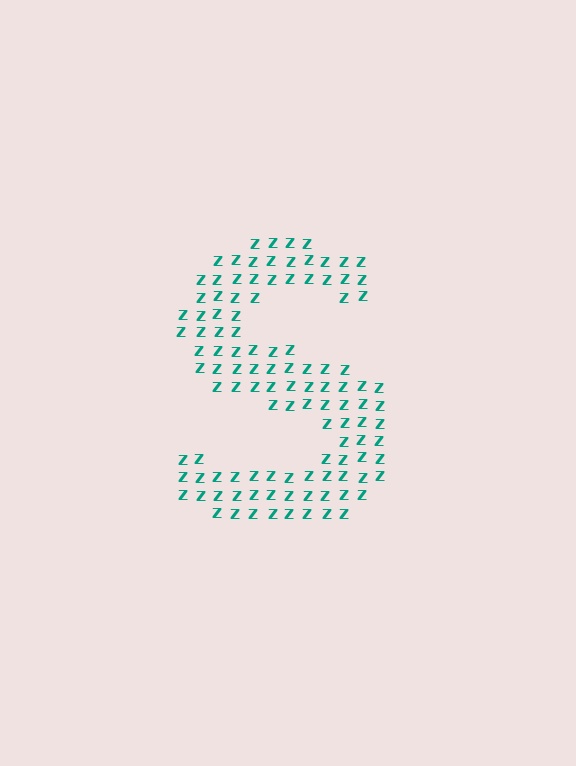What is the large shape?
The large shape is the letter S.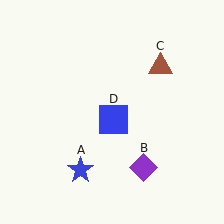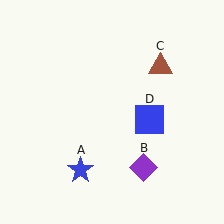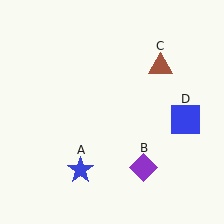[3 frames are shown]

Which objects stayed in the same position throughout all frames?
Blue star (object A) and purple diamond (object B) and brown triangle (object C) remained stationary.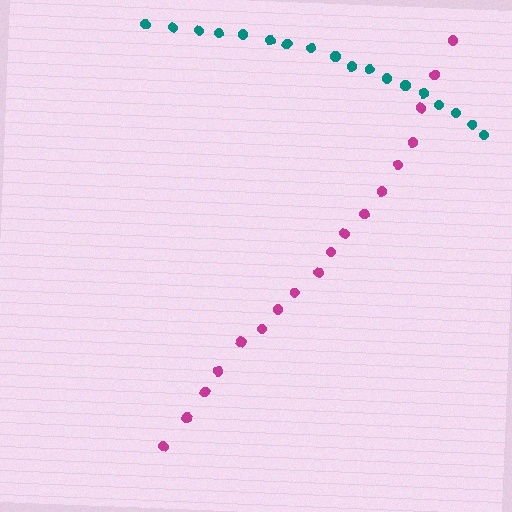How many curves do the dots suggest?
There are 2 distinct paths.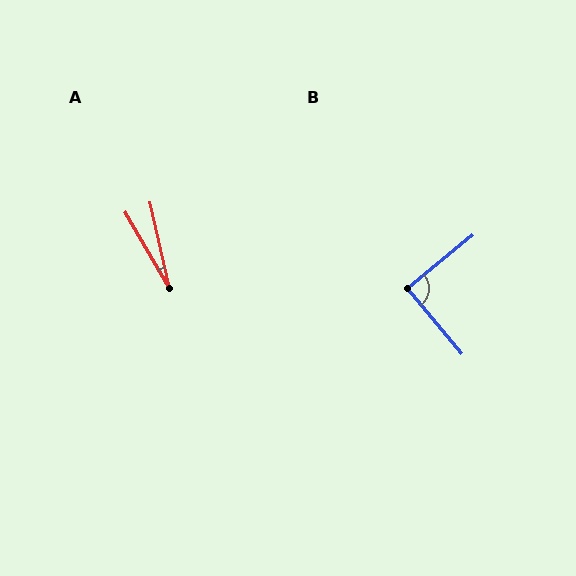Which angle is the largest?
B, at approximately 89 degrees.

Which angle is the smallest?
A, at approximately 17 degrees.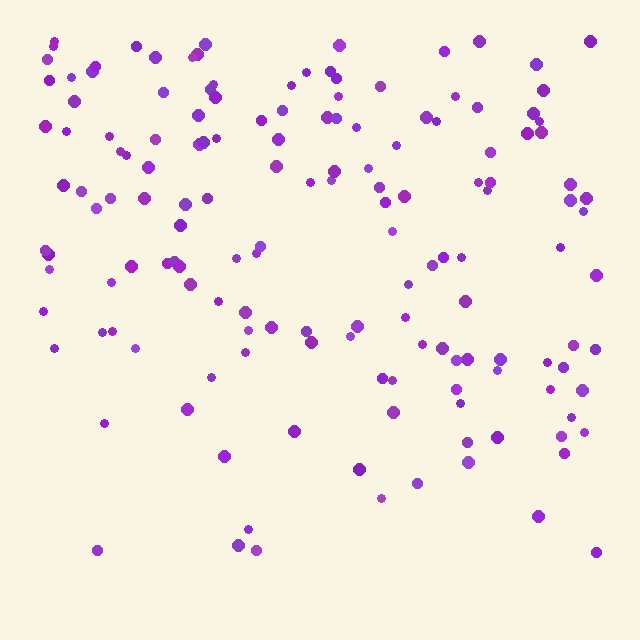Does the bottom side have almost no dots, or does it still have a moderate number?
Still a moderate number, just noticeably fewer than the top.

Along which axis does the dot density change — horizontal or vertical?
Vertical.